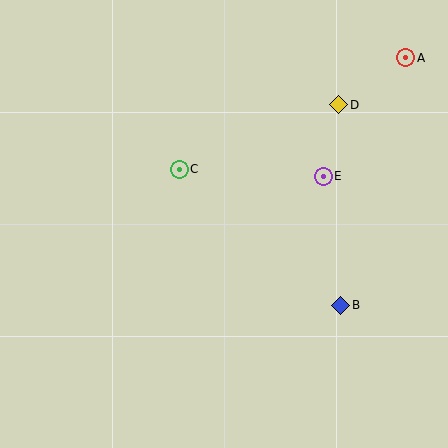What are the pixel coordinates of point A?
Point A is at (406, 58).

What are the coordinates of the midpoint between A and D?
The midpoint between A and D is at (372, 81).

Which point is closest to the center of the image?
Point C at (179, 169) is closest to the center.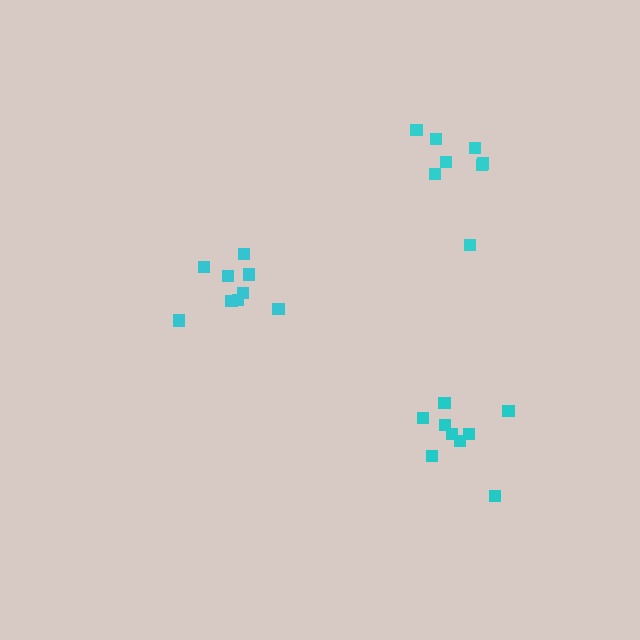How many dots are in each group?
Group 1: 9 dots, Group 2: 9 dots, Group 3: 8 dots (26 total).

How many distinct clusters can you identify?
There are 3 distinct clusters.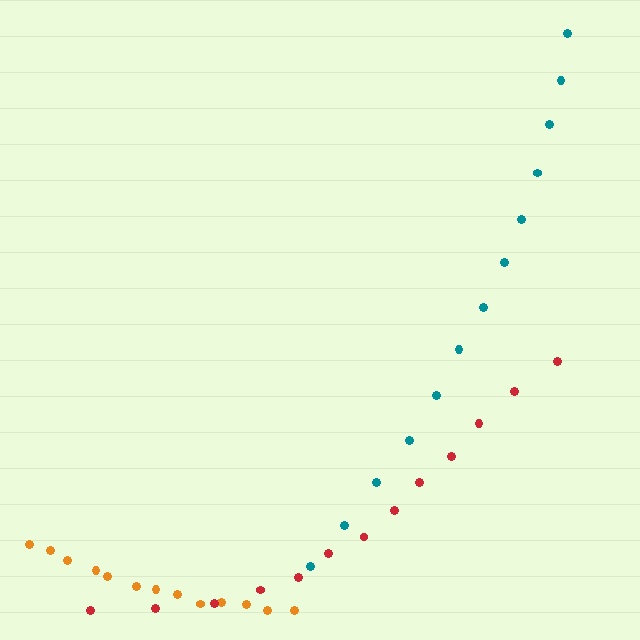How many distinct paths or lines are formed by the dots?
There are 3 distinct paths.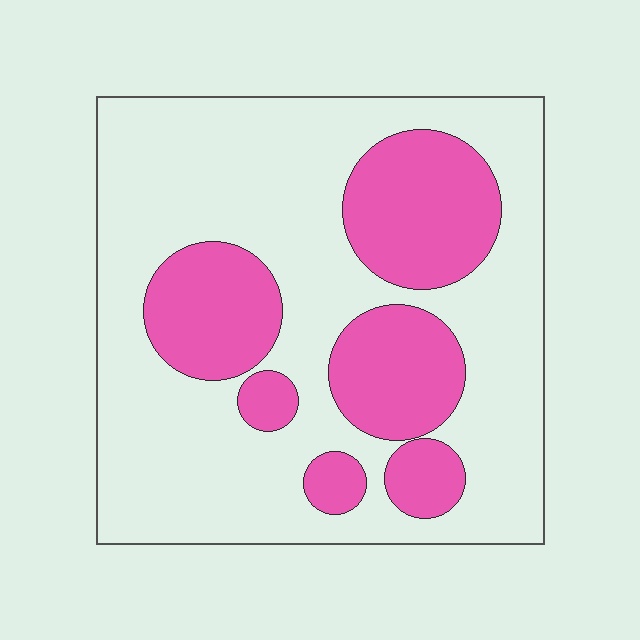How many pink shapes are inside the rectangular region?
6.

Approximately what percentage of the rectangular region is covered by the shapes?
Approximately 30%.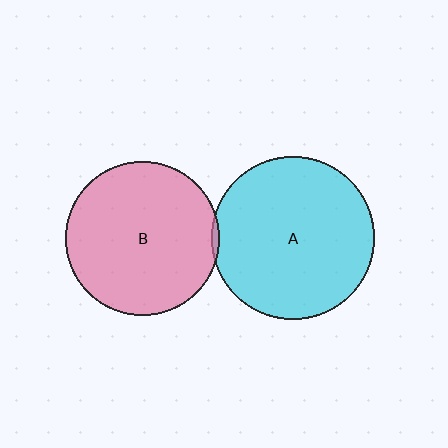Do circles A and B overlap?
Yes.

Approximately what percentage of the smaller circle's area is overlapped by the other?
Approximately 5%.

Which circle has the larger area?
Circle A (cyan).